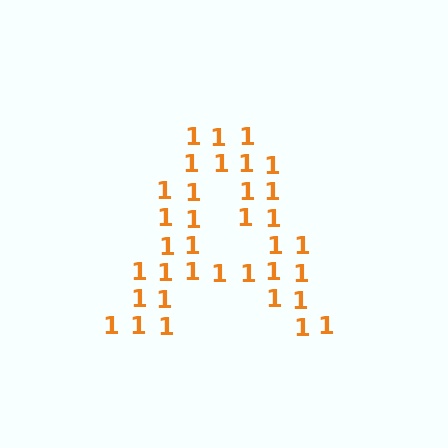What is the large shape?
The large shape is the letter A.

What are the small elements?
The small elements are digit 1's.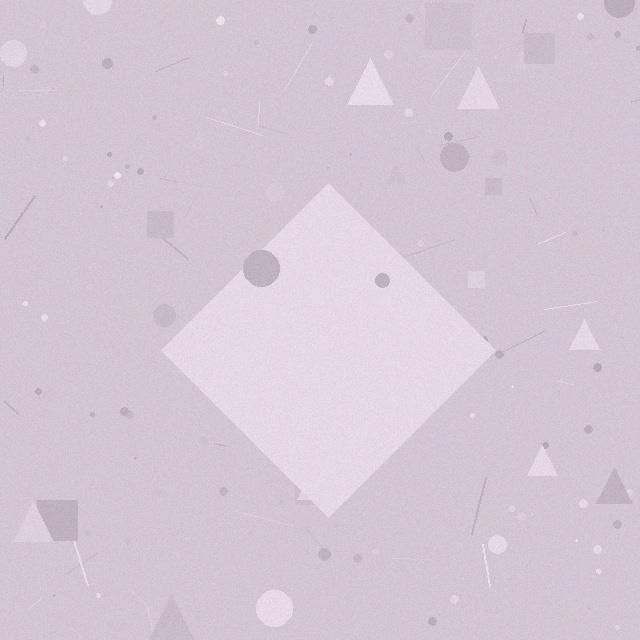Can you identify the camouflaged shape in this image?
The camouflaged shape is a diamond.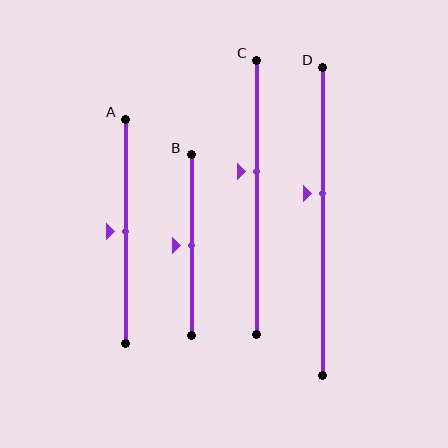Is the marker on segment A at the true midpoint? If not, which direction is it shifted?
Yes, the marker on segment A is at the true midpoint.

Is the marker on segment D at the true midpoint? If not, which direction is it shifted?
No, the marker on segment D is shifted upward by about 9% of the segment length.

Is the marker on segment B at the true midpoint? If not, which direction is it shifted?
Yes, the marker on segment B is at the true midpoint.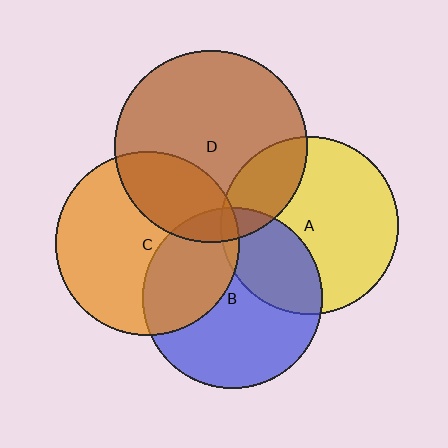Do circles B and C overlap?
Yes.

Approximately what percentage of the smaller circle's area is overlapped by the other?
Approximately 35%.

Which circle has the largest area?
Circle D (brown).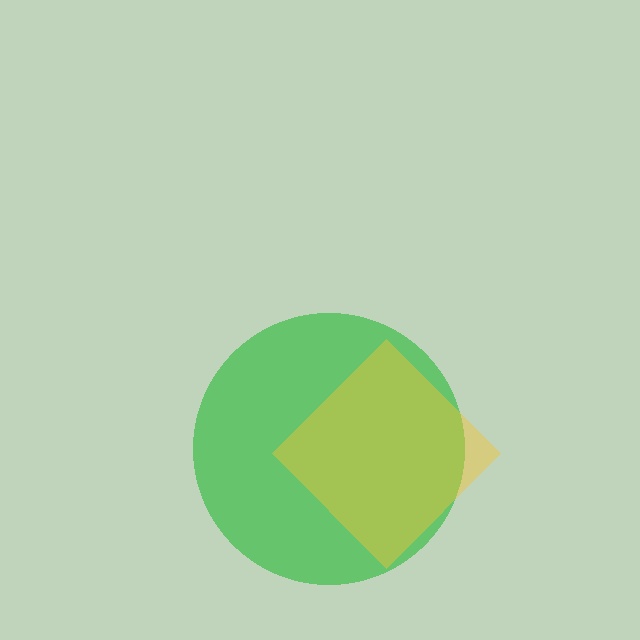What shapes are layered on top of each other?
The layered shapes are: a green circle, a yellow diamond.